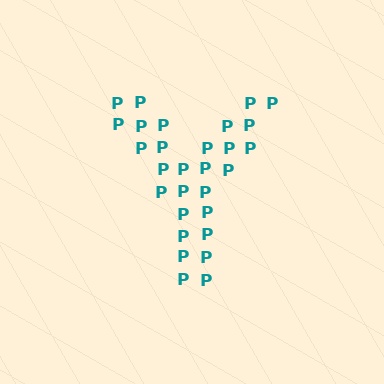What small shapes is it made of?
It is made of small letter P's.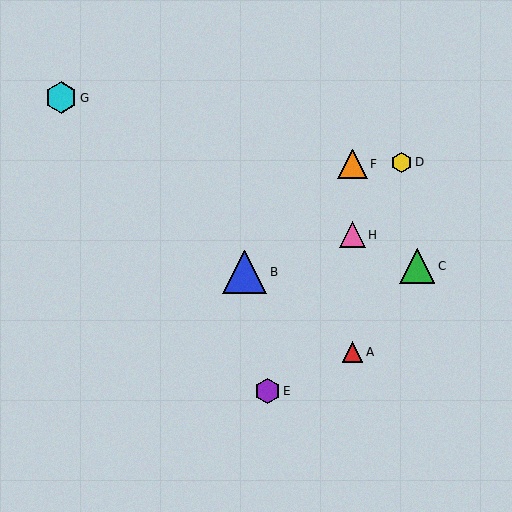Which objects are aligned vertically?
Objects A, F, H are aligned vertically.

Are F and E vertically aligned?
No, F is at x≈352 and E is at x≈267.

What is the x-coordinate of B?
Object B is at x≈245.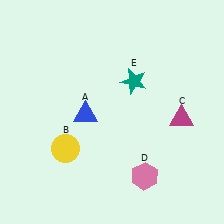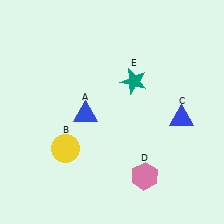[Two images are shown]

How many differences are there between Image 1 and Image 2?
There is 1 difference between the two images.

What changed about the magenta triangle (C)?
In Image 1, C is magenta. In Image 2, it changed to blue.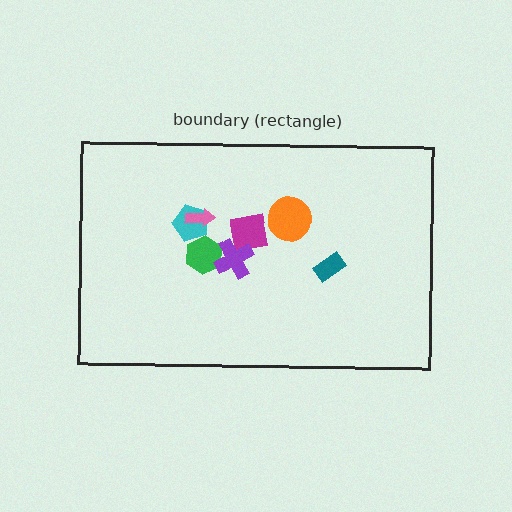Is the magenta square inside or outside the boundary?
Inside.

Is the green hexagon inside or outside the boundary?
Inside.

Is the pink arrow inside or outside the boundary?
Inside.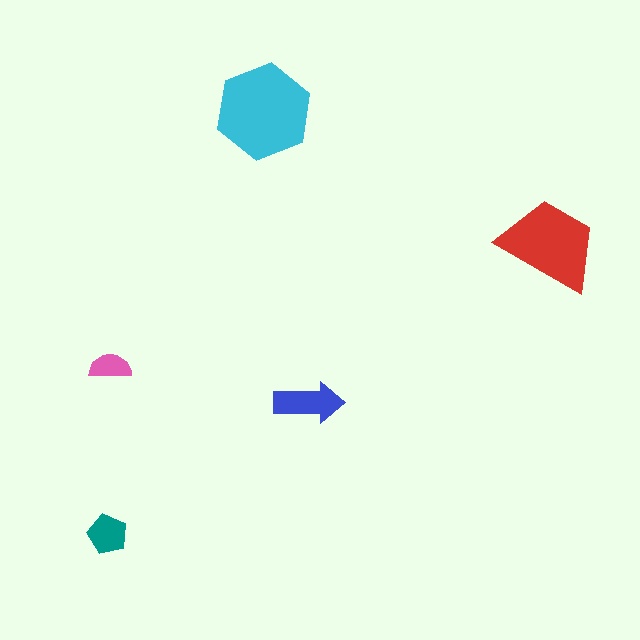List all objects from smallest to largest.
The pink semicircle, the teal pentagon, the blue arrow, the red trapezoid, the cyan hexagon.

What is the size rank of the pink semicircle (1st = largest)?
5th.